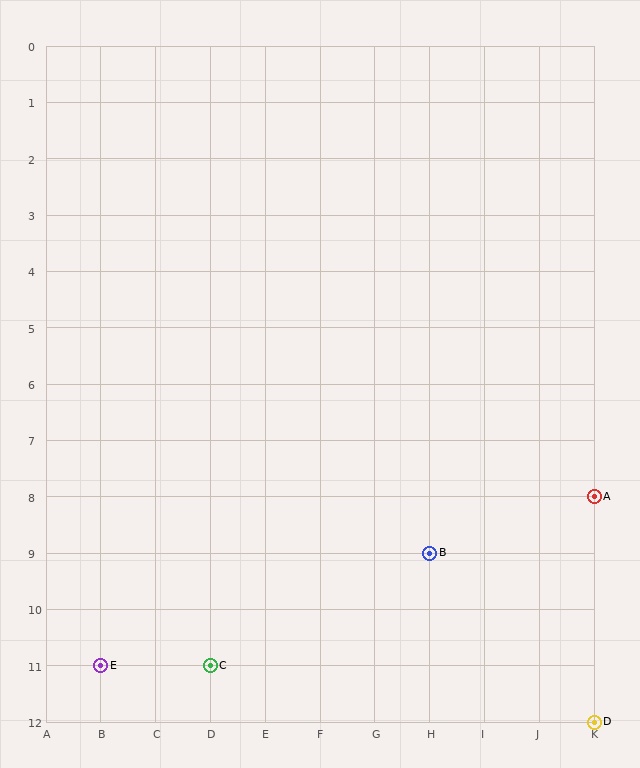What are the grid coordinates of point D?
Point D is at grid coordinates (K, 12).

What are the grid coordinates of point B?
Point B is at grid coordinates (H, 9).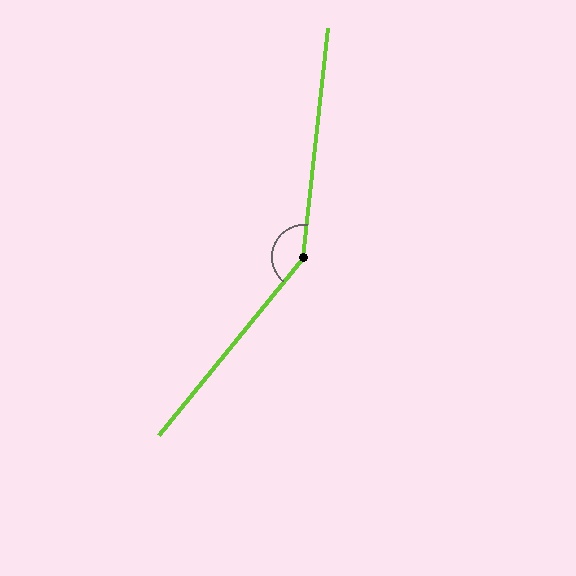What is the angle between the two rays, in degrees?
Approximately 147 degrees.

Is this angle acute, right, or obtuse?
It is obtuse.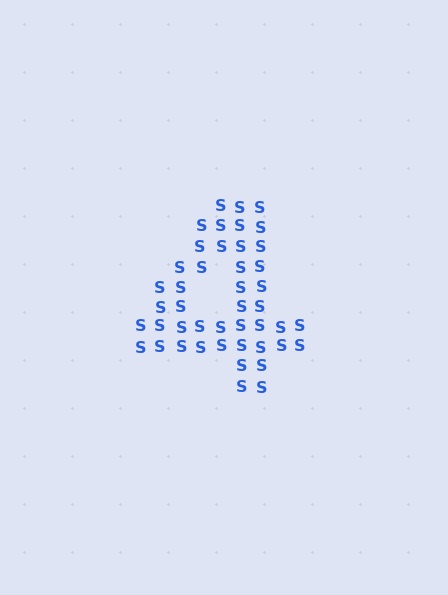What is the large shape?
The large shape is the digit 4.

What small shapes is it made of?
It is made of small letter S's.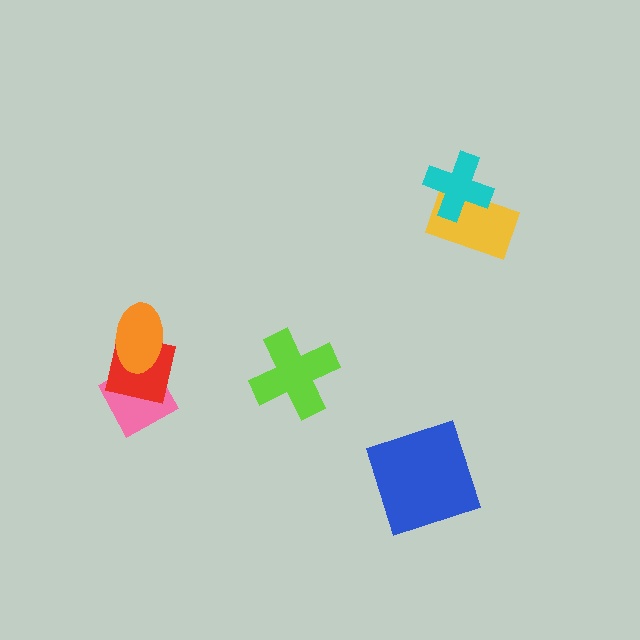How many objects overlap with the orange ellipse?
1 object overlaps with the orange ellipse.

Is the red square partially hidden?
Yes, it is partially covered by another shape.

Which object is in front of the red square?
The orange ellipse is in front of the red square.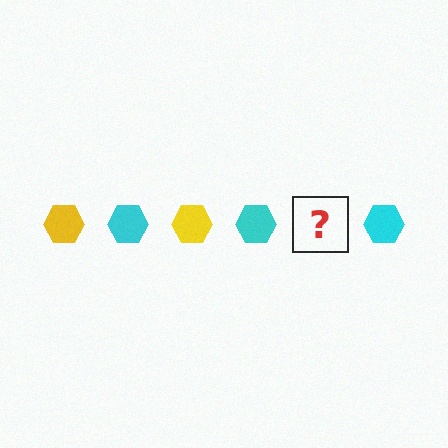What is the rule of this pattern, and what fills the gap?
The rule is that the pattern cycles through yellow, cyan hexagons. The gap should be filled with a yellow hexagon.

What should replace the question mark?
The question mark should be replaced with a yellow hexagon.